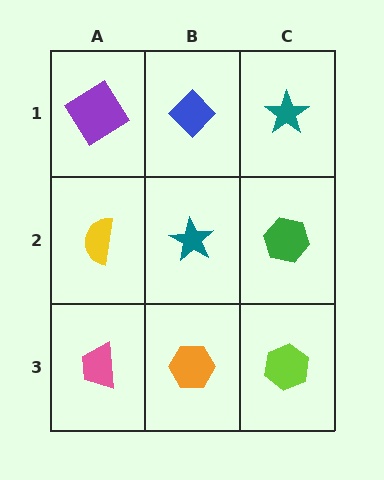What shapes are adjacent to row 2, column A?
A purple diamond (row 1, column A), a pink trapezoid (row 3, column A), a teal star (row 2, column B).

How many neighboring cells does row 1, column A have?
2.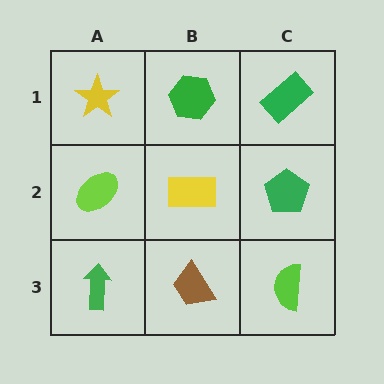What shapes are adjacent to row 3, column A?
A lime ellipse (row 2, column A), a brown trapezoid (row 3, column B).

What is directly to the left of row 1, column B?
A yellow star.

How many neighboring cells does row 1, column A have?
2.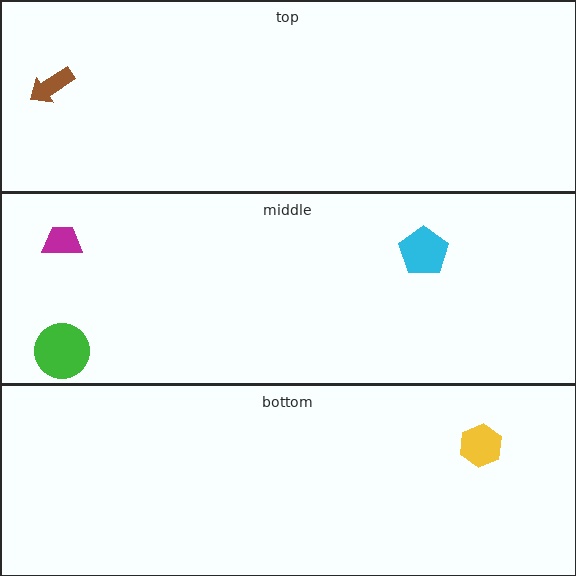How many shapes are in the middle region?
3.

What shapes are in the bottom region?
The yellow hexagon.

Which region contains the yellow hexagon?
The bottom region.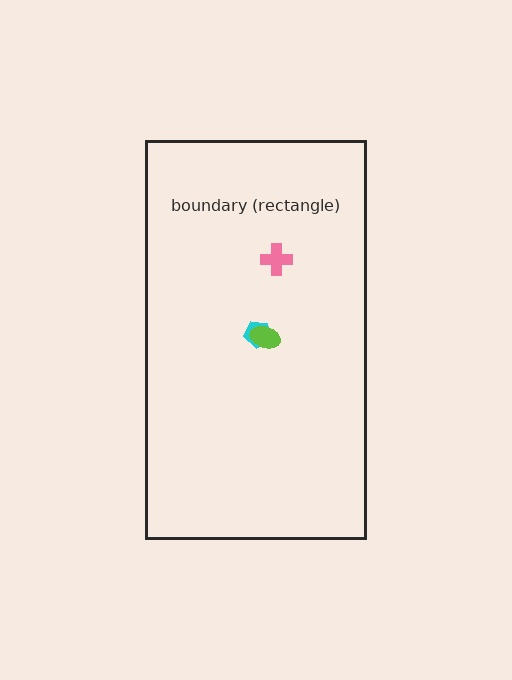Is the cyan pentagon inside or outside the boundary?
Inside.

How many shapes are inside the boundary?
3 inside, 0 outside.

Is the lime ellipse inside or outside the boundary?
Inside.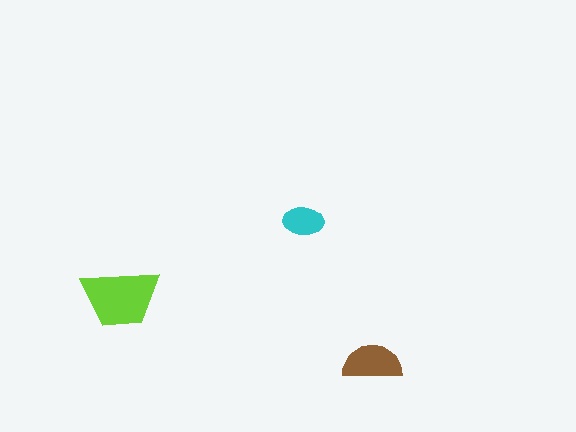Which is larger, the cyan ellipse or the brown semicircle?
The brown semicircle.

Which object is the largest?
The lime trapezoid.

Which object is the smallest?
The cyan ellipse.